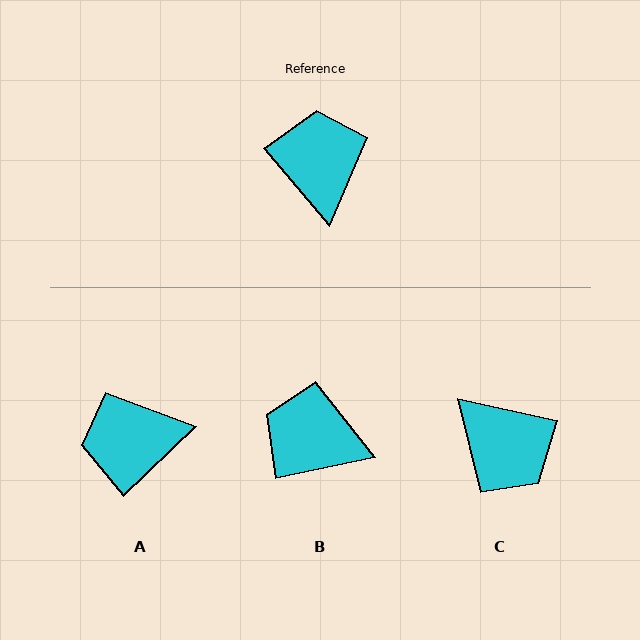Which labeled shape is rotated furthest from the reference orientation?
C, about 143 degrees away.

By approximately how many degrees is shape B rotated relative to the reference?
Approximately 61 degrees counter-clockwise.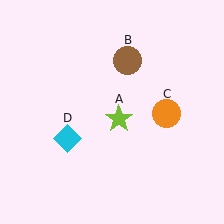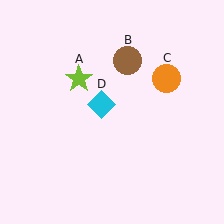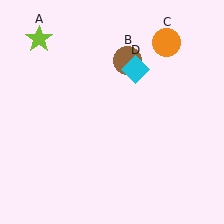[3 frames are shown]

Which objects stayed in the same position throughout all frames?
Brown circle (object B) remained stationary.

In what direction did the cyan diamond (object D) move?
The cyan diamond (object D) moved up and to the right.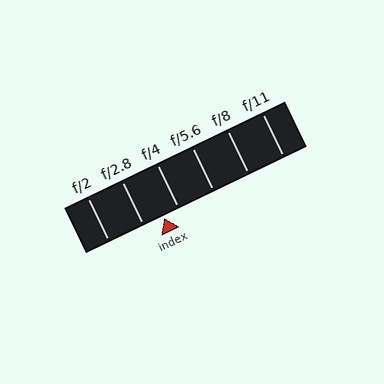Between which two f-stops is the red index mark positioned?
The index mark is between f/2.8 and f/4.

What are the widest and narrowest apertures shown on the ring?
The widest aperture shown is f/2 and the narrowest is f/11.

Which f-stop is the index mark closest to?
The index mark is closest to f/4.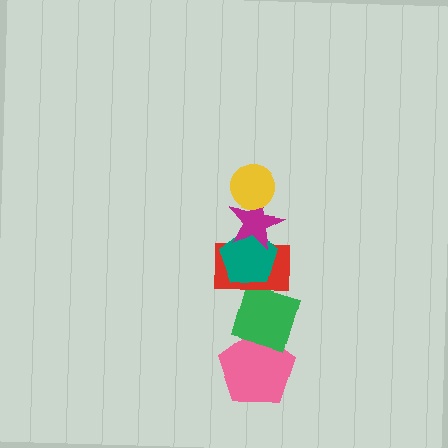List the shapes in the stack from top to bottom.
From top to bottom: the yellow circle, the magenta star, the teal pentagon, the red rectangle, the green diamond, the pink pentagon.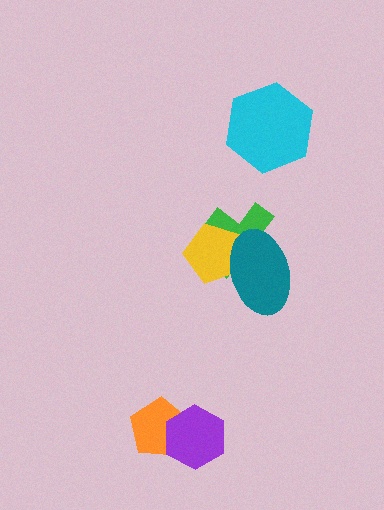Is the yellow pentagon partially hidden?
Yes, it is partially covered by another shape.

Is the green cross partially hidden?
Yes, it is partially covered by another shape.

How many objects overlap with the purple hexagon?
1 object overlaps with the purple hexagon.